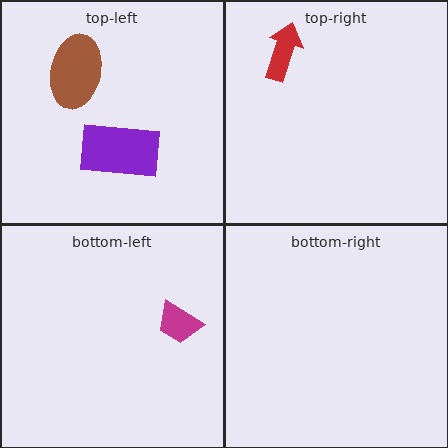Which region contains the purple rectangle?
The top-left region.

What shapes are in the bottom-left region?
The magenta trapezoid.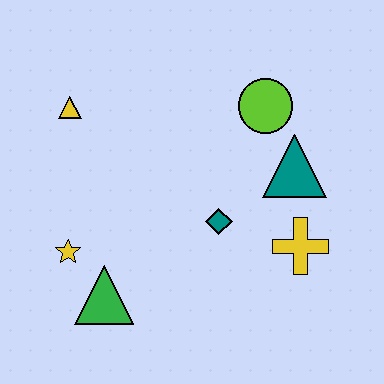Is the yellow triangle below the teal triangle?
No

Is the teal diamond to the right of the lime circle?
No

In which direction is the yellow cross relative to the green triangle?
The yellow cross is to the right of the green triangle.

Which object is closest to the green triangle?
The yellow star is closest to the green triangle.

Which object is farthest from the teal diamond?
The yellow triangle is farthest from the teal diamond.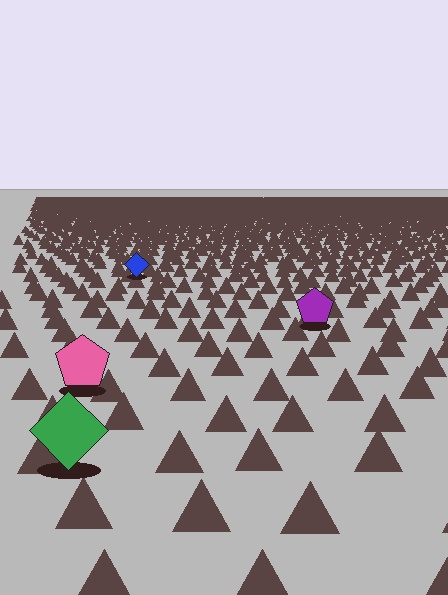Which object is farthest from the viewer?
The blue diamond is farthest from the viewer. It appears smaller and the ground texture around it is denser.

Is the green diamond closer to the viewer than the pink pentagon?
Yes. The green diamond is closer — you can tell from the texture gradient: the ground texture is coarser near it.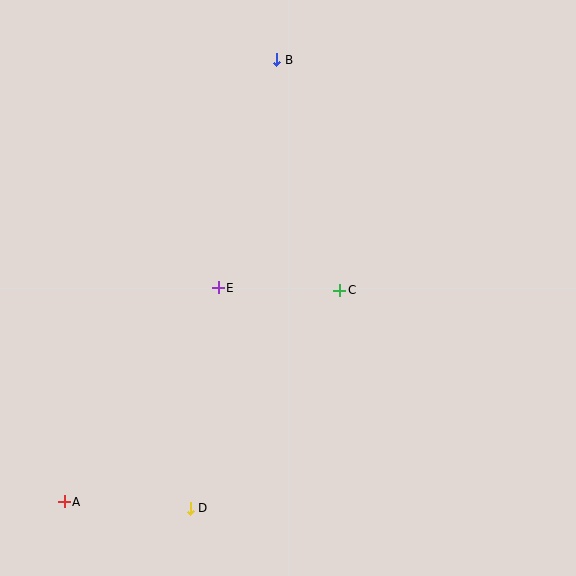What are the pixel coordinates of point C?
Point C is at (340, 290).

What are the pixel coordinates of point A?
Point A is at (64, 502).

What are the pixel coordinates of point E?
Point E is at (218, 288).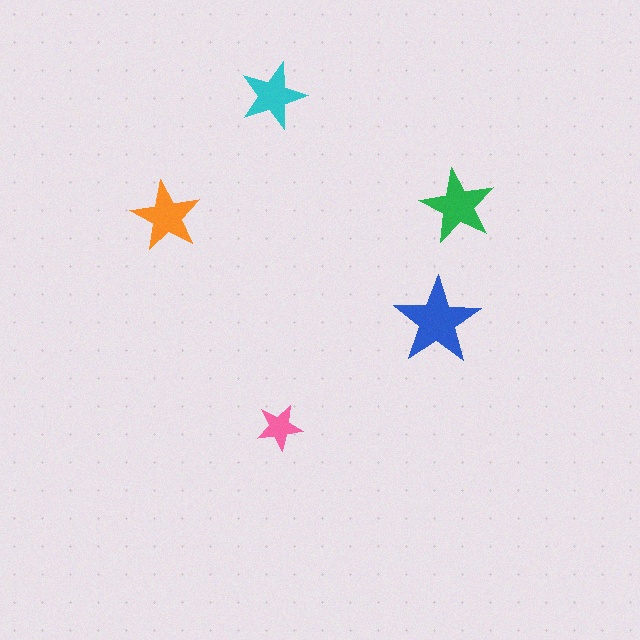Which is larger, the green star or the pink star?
The green one.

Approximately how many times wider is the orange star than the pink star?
About 1.5 times wider.